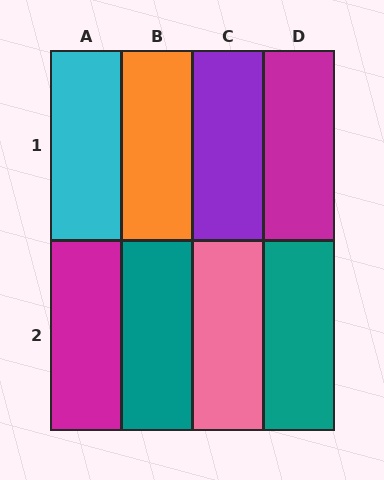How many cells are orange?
1 cell is orange.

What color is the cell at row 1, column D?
Magenta.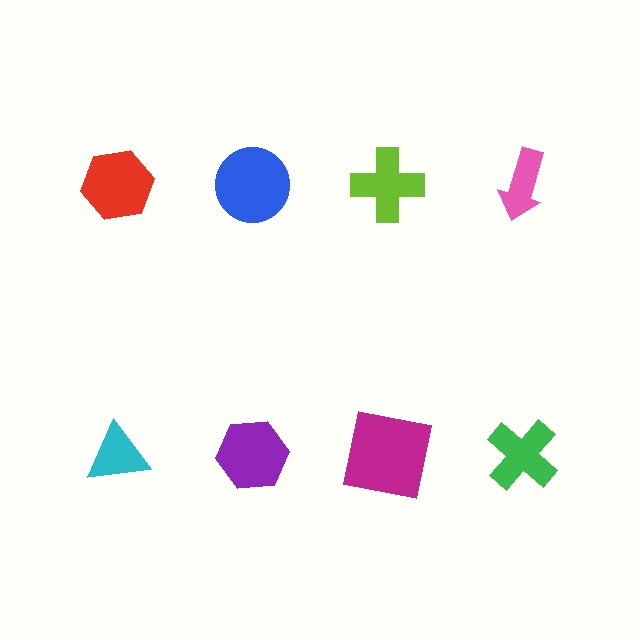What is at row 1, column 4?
A pink arrow.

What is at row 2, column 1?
A cyan triangle.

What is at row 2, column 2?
A purple hexagon.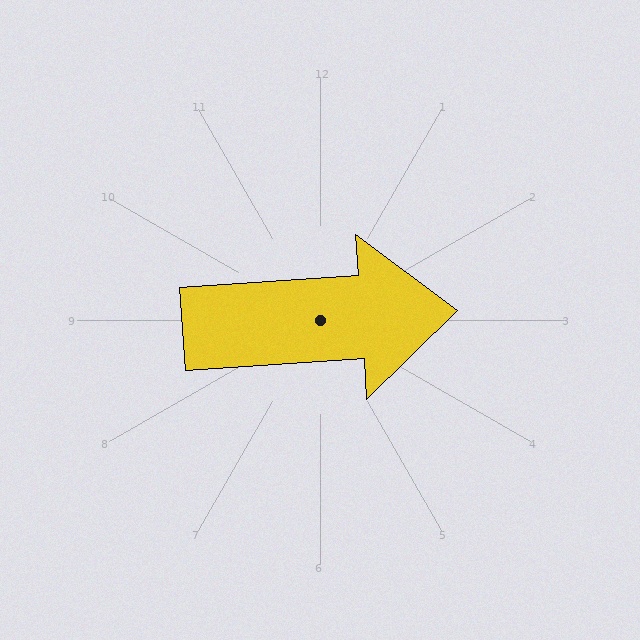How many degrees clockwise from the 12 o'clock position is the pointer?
Approximately 86 degrees.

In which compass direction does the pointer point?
East.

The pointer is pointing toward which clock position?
Roughly 3 o'clock.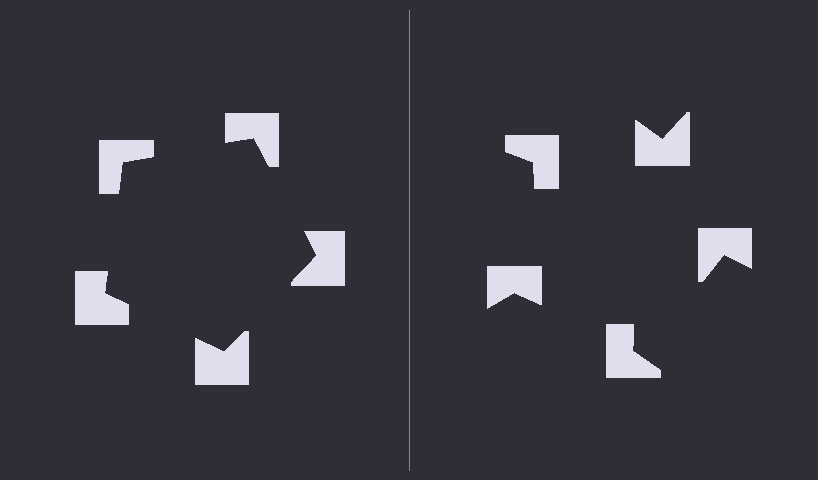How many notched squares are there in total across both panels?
10 — 5 on each side.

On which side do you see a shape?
An illusory pentagon appears on the left side. On the right side the wedge cuts are rotated, so no coherent shape forms.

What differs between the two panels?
The notched squares are positioned identically on both sides; only the wedge orientations differ. On the left they align to a pentagon; on the right they are misaligned.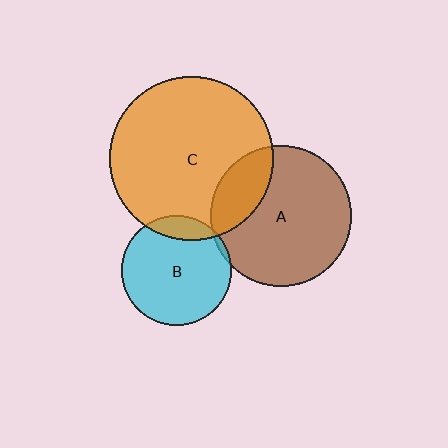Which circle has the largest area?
Circle C (orange).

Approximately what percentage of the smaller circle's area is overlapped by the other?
Approximately 20%.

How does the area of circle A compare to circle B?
Approximately 1.6 times.